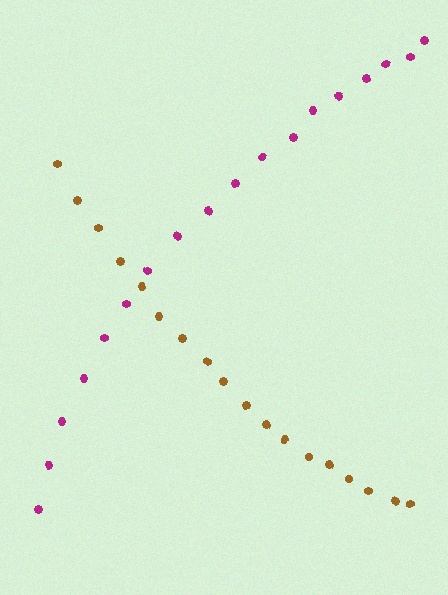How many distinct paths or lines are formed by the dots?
There are 2 distinct paths.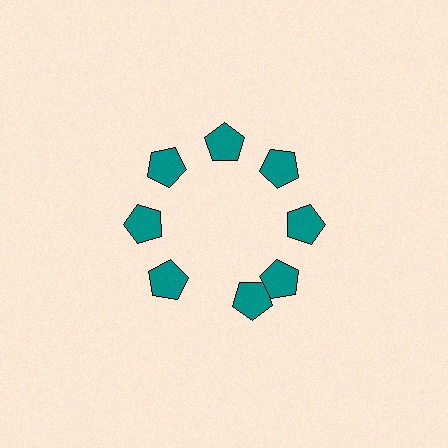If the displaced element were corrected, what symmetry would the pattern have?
It would have 8-fold rotational symmetry — the pattern would map onto itself every 45 degrees.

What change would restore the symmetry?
The symmetry would be restored by rotating it back into even spacing with its neighbors so that all 8 pentagons sit at equal angles and equal distance from the center.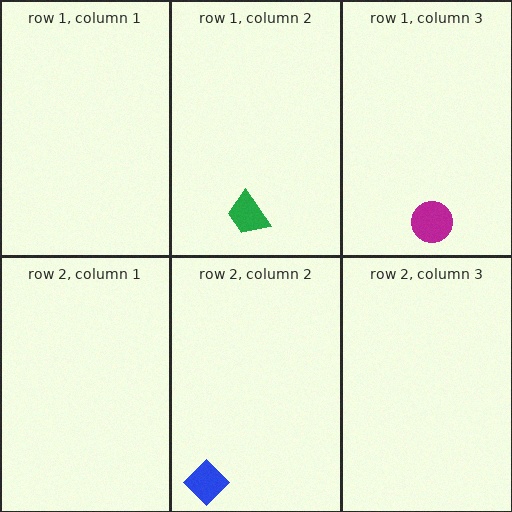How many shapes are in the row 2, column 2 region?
1.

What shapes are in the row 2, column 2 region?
The blue diamond.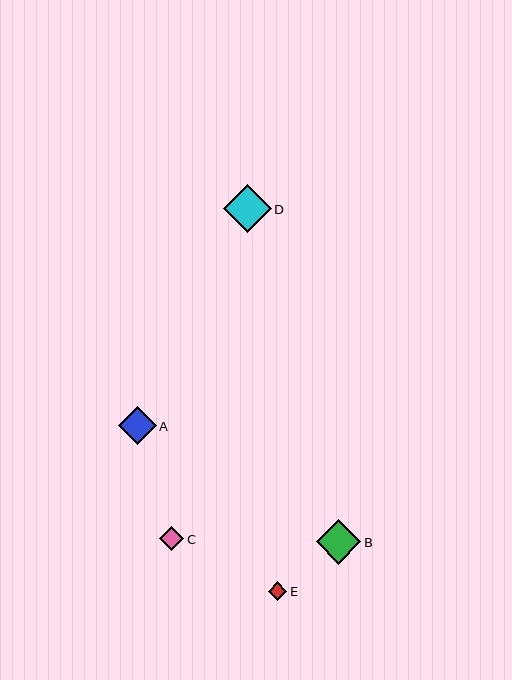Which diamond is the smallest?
Diamond E is the smallest with a size of approximately 19 pixels.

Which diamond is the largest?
Diamond D is the largest with a size of approximately 48 pixels.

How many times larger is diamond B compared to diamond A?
Diamond B is approximately 1.2 times the size of diamond A.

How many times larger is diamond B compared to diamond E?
Diamond B is approximately 2.4 times the size of diamond E.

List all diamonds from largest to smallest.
From largest to smallest: D, B, A, C, E.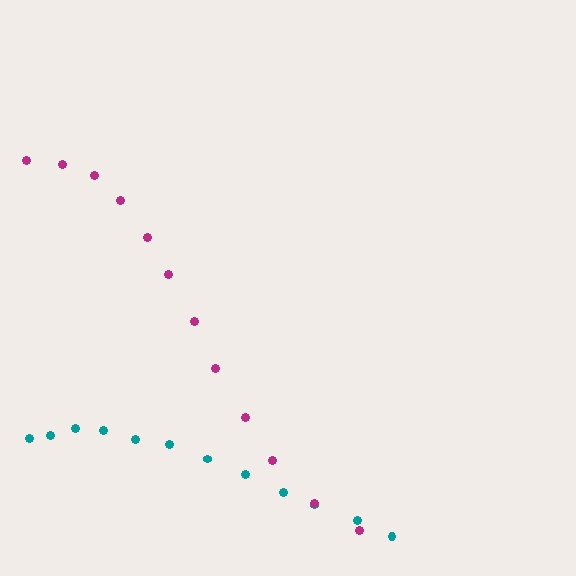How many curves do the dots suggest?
There are 2 distinct paths.